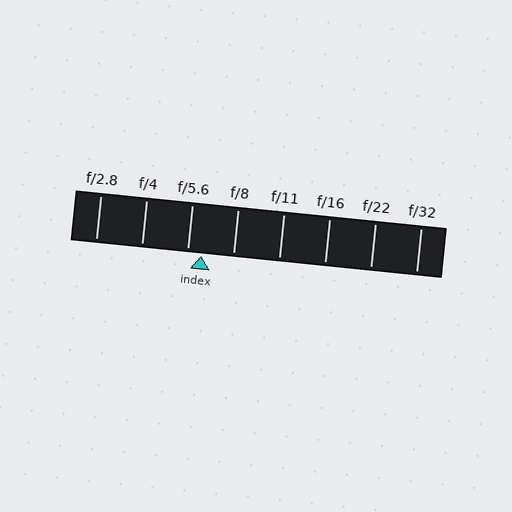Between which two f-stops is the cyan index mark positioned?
The index mark is between f/5.6 and f/8.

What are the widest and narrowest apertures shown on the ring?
The widest aperture shown is f/2.8 and the narrowest is f/32.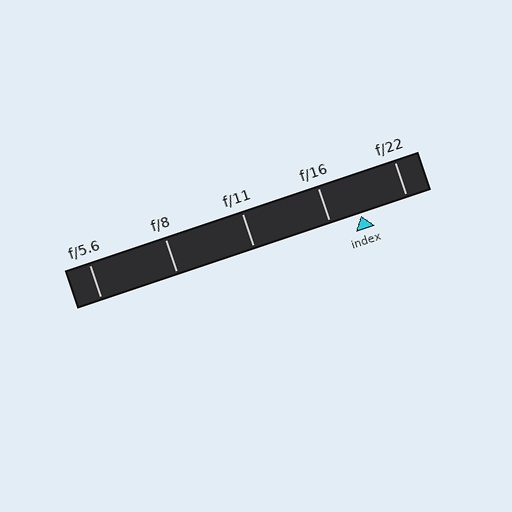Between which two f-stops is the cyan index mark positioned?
The index mark is between f/16 and f/22.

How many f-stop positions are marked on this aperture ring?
There are 5 f-stop positions marked.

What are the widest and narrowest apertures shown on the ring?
The widest aperture shown is f/5.6 and the narrowest is f/22.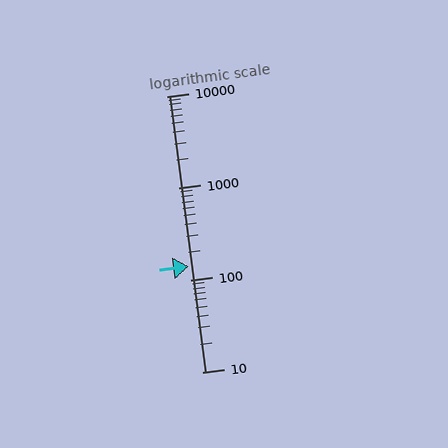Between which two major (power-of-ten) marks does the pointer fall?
The pointer is between 100 and 1000.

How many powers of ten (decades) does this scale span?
The scale spans 3 decades, from 10 to 10000.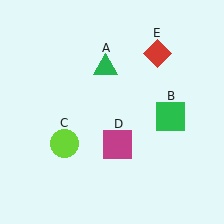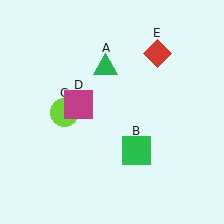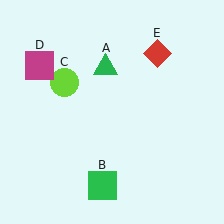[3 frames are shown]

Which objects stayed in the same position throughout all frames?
Green triangle (object A) and red diamond (object E) remained stationary.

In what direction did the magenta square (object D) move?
The magenta square (object D) moved up and to the left.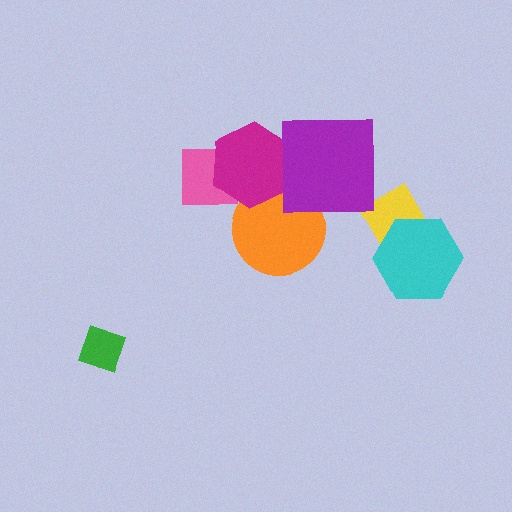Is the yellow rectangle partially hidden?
Yes, it is partially covered by another shape.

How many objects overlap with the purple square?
2 objects overlap with the purple square.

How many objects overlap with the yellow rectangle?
1 object overlaps with the yellow rectangle.